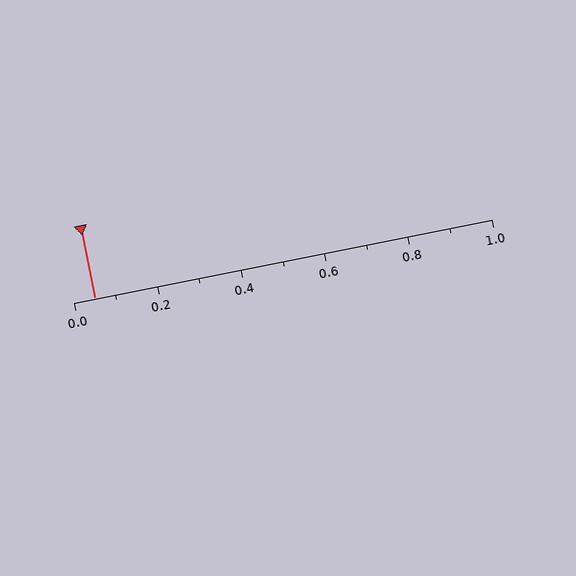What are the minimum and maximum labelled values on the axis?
The axis runs from 0.0 to 1.0.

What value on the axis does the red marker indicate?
The marker indicates approximately 0.05.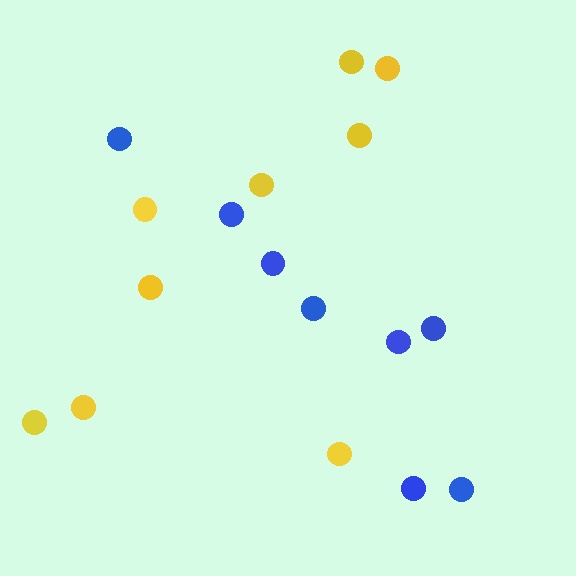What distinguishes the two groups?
There are 2 groups: one group of blue circles (8) and one group of yellow circles (9).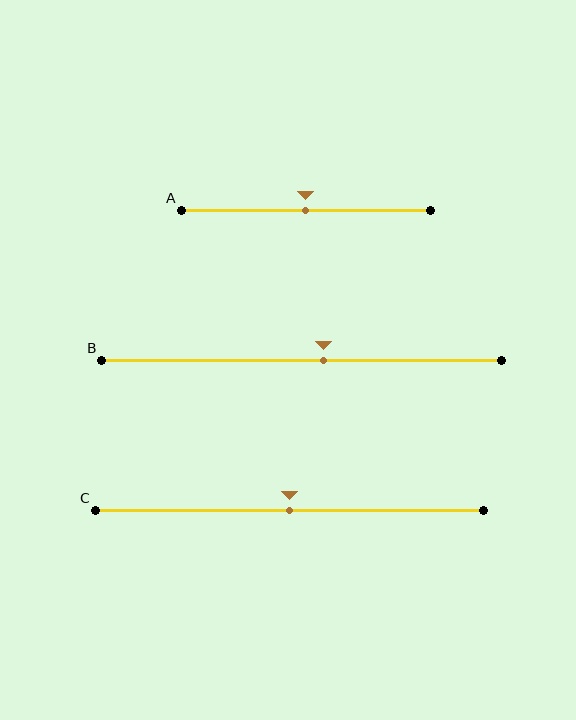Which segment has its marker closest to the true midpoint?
Segment A has its marker closest to the true midpoint.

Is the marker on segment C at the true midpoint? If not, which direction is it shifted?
Yes, the marker on segment C is at the true midpoint.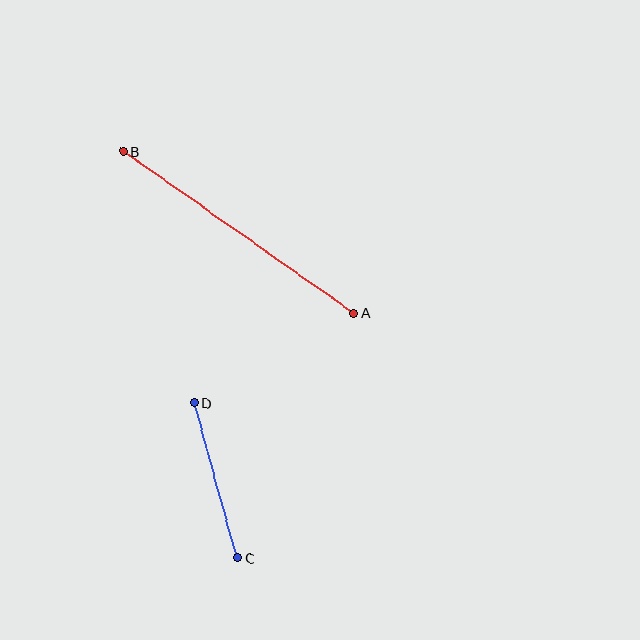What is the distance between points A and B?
The distance is approximately 282 pixels.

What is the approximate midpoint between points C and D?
The midpoint is at approximately (216, 481) pixels.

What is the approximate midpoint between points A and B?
The midpoint is at approximately (239, 232) pixels.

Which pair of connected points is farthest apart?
Points A and B are farthest apart.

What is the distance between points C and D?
The distance is approximately 161 pixels.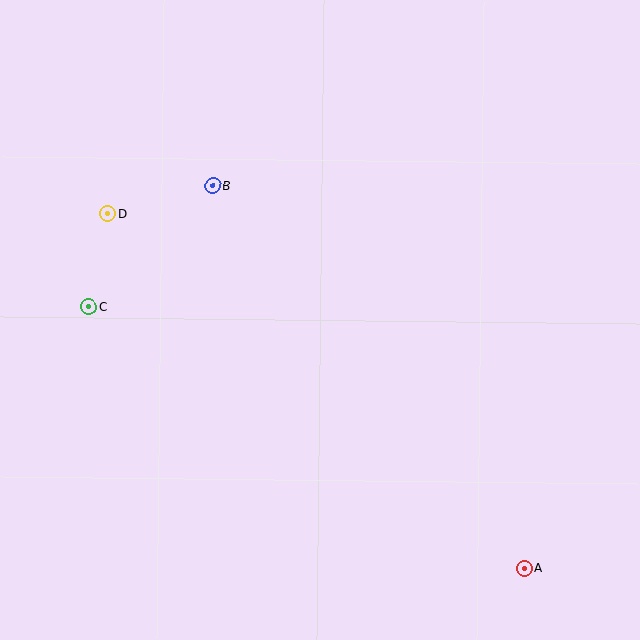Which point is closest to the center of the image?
Point B at (213, 185) is closest to the center.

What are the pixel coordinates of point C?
Point C is at (89, 307).